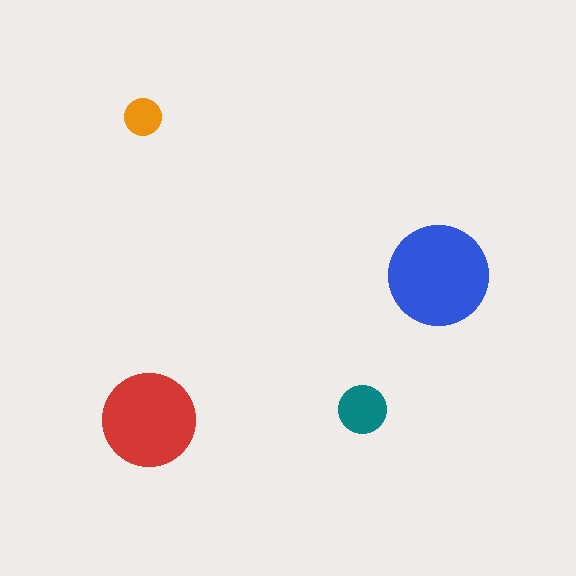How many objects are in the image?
There are 4 objects in the image.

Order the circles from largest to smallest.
the blue one, the red one, the teal one, the orange one.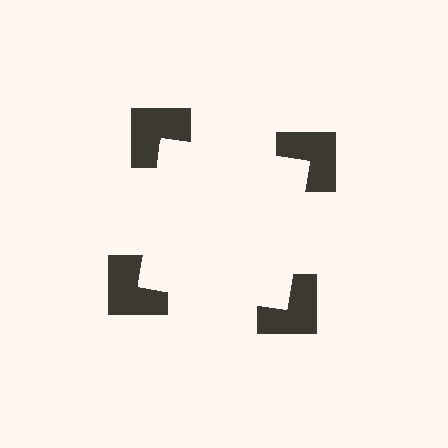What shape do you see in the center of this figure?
An illusory square — its edges are inferred from the aligned wedge cuts in the notched squares, not physically drawn.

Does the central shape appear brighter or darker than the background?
It typically appears slightly brighter than the background, even though no actual brightness change is drawn.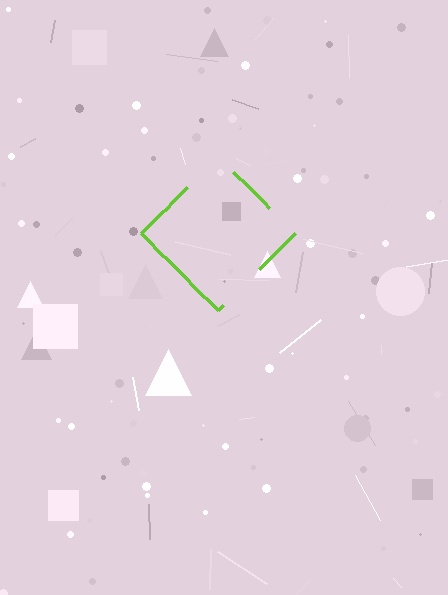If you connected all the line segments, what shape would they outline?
They would outline a diamond.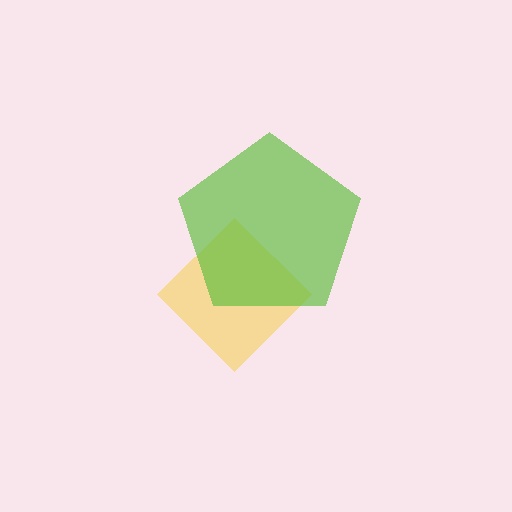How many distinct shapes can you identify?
There are 2 distinct shapes: a yellow diamond, a lime pentagon.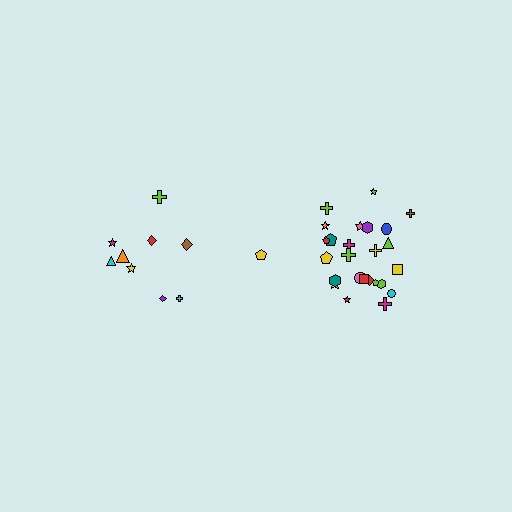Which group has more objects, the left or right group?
The right group.